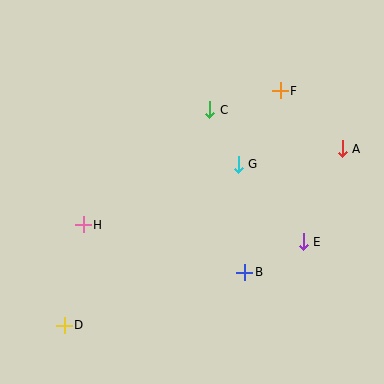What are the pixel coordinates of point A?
Point A is at (342, 149).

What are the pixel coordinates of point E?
Point E is at (303, 242).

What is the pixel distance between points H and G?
The distance between H and G is 166 pixels.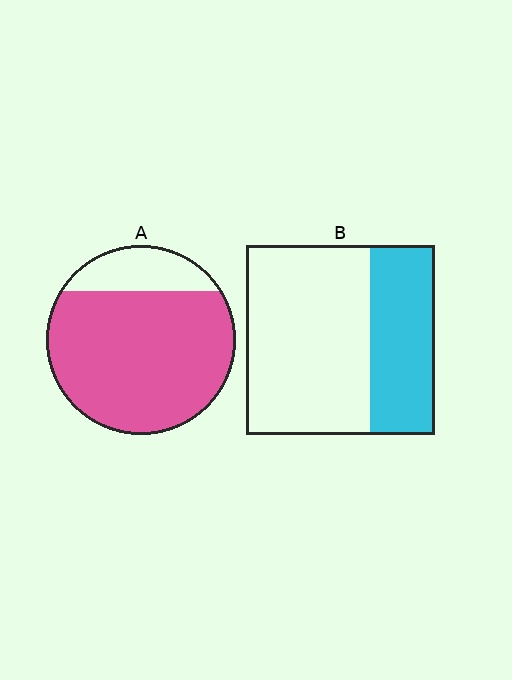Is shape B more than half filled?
No.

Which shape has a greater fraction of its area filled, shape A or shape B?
Shape A.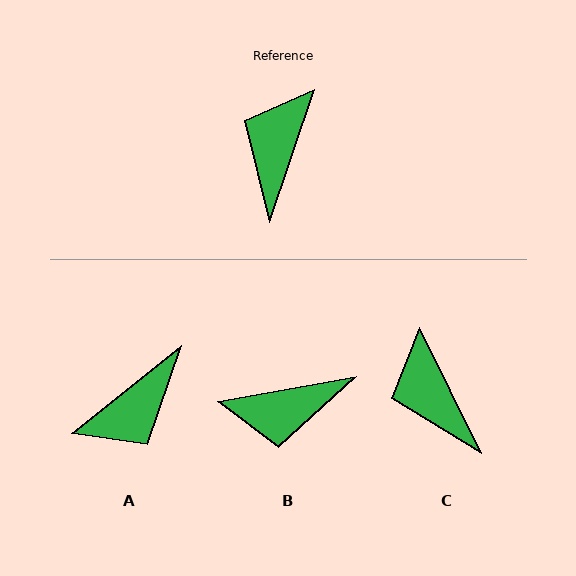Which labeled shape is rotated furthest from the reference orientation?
A, about 148 degrees away.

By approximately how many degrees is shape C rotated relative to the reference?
Approximately 45 degrees counter-clockwise.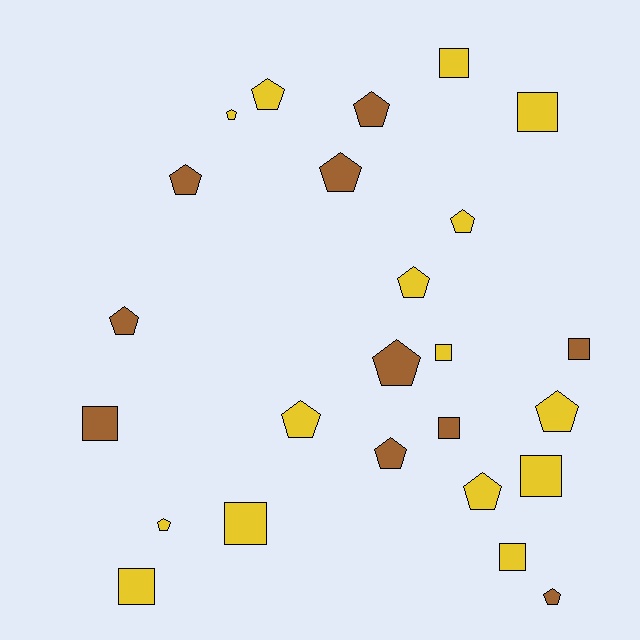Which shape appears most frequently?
Pentagon, with 15 objects.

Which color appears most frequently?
Yellow, with 15 objects.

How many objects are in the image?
There are 25 objects.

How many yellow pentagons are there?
There are 8 yellow pentagons.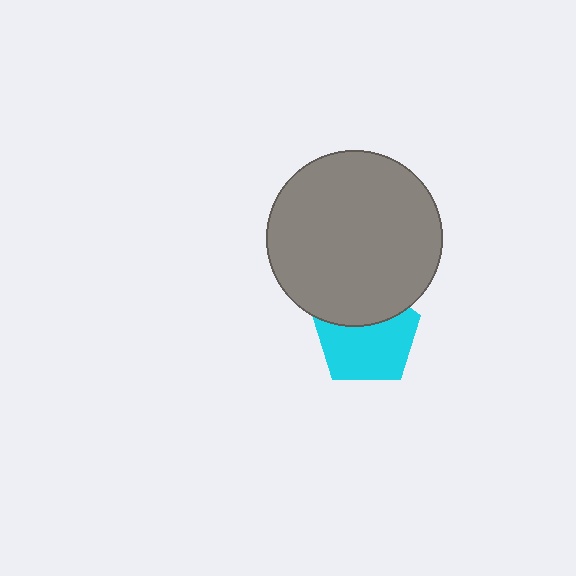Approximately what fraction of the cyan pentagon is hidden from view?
Roughly 35% of the cyan pentagon is hidden behind the gray circle.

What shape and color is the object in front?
The object in front is a gray circle.